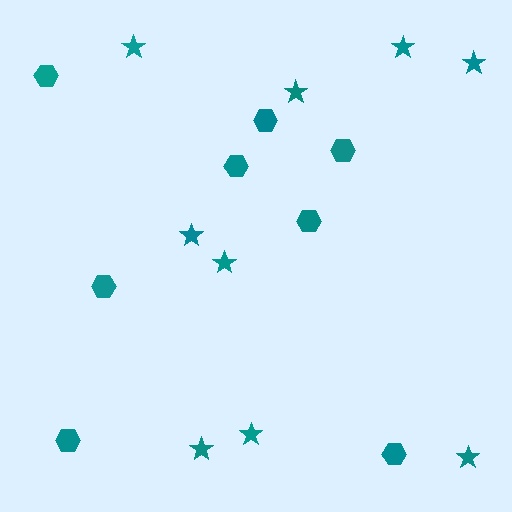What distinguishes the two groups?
There are 2 groups: one group of hexagons (8) and one group of stars (9).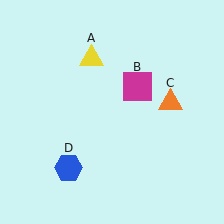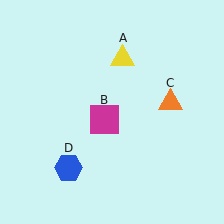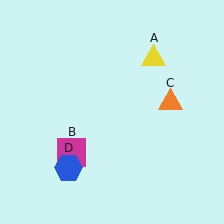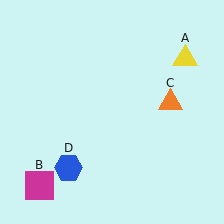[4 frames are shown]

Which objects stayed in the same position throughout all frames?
Orange triangle (object C) and blue hexagon (object D) remained stationary.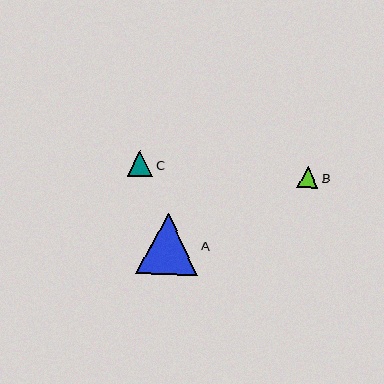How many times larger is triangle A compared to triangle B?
Triangle A is approximately 3.0 times the size of triangle B.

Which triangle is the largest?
Triangle A is the largest with a size of approximately 61 pixels.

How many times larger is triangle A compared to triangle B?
Triangle A is approximately 3.0 times the size of triangle B.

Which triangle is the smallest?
Triangle B is the smallest with a size of approximately 21 pixels.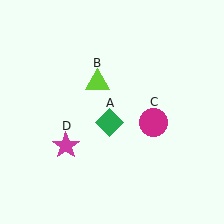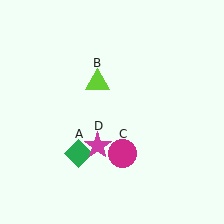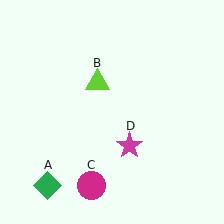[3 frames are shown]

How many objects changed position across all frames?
3 objects changed position: green diamond (object A), magenta circle (object C), magenta star (object D).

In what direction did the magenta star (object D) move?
The magenta star (object D) moved right.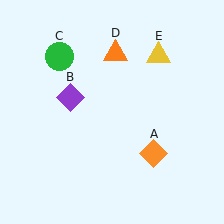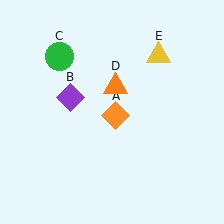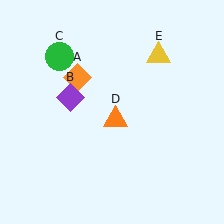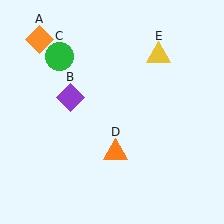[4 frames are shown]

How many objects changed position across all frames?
2 objects changed position: orange diamond (object A), orange triangle (object D).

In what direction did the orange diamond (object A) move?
The orange diamond (object A) moved up and to the left.